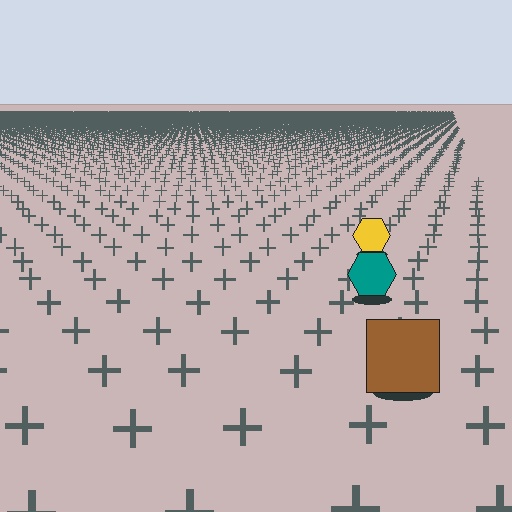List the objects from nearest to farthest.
From nearest to farthest: the brown square, the teal hexagon, the yellow hexagon.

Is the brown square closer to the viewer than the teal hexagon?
Yes. The brown square is closer — you can tell from the texture gradient: the ground texture is coarser near it.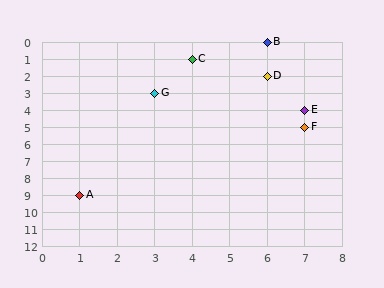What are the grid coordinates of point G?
Point G is at grid coordinates (3, 3).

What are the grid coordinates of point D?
Point D is at grid coordinates (6, 2).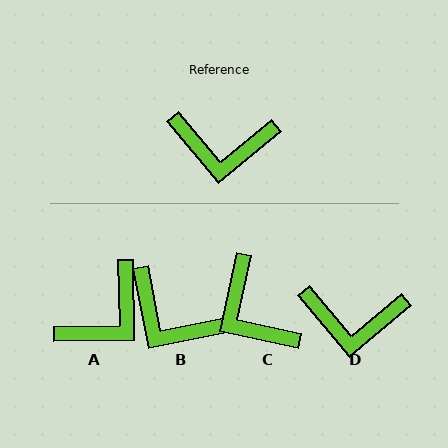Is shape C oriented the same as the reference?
No, it is off by about 52 degrees.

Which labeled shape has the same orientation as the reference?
D.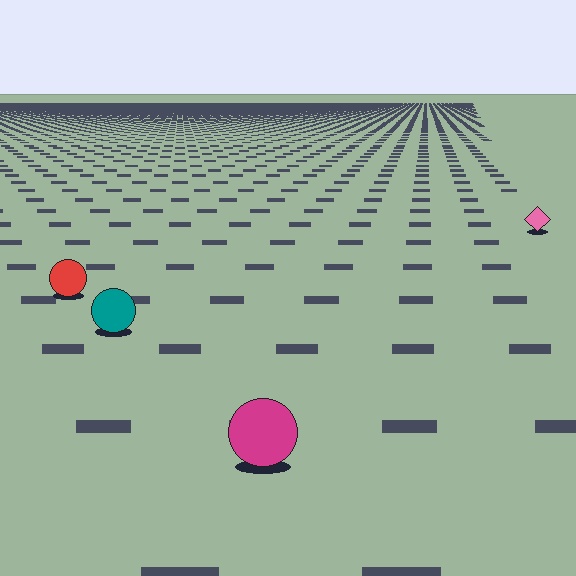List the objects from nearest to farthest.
From nearest to farthest: the magenta circle, the teal circle, the red circle, the pink diamond.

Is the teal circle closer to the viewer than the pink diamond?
Yes. The teal circle is closer — you can tell from the texture gradient: the ground texture is coarser near it.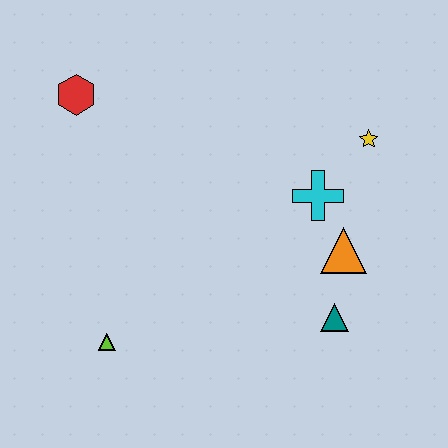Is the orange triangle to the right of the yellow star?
No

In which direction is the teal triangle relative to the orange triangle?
The teal triangle is below the orange triangle.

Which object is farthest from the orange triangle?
The red hexagon is farthest from the orange triangle.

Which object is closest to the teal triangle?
The orange triangle is closest to the teal triangle.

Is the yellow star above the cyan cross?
Yes